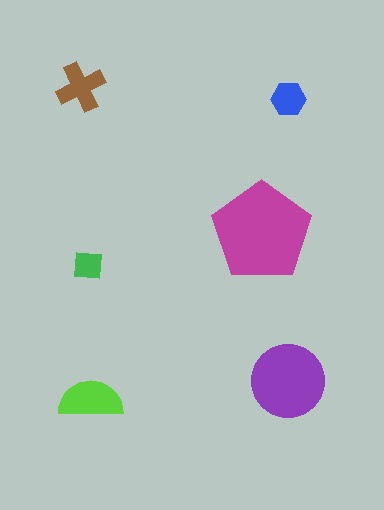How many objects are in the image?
There are 6 objects in the image.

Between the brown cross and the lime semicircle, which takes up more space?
The lime semicircle.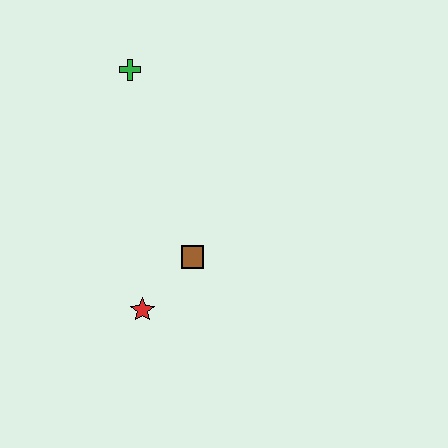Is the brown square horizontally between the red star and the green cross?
No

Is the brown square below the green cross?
Yes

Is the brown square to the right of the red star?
Yes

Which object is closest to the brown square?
The red star is closest to the brown square.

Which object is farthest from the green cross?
The red star is farthest from the green cross.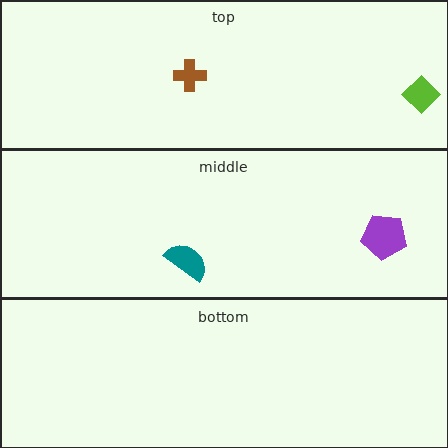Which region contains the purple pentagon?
The middle region.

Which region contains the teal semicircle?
The middle region.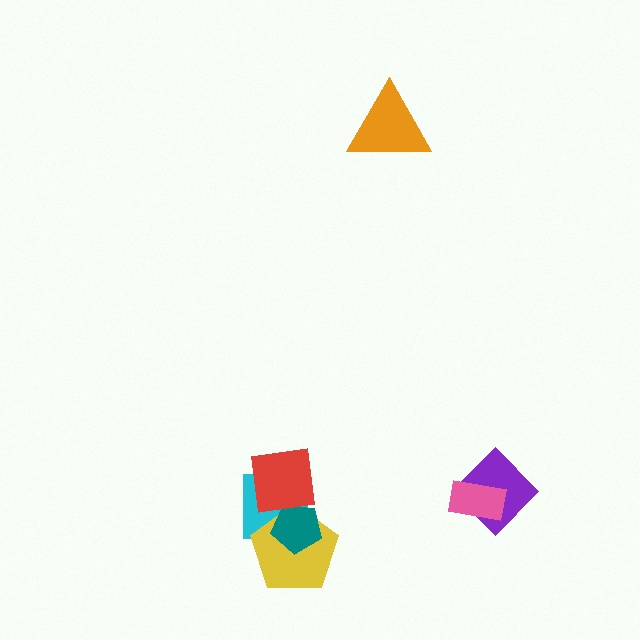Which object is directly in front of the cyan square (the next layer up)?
The yellow pentagon is directly in front of the cyan square.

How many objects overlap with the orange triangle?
0 objects overlap with the orange triangle.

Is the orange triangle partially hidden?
No, no other shape covers it.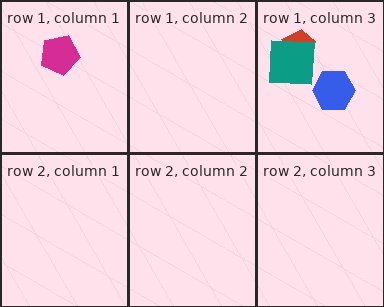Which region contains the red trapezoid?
The row 1, column 3 region.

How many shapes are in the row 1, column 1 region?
1.